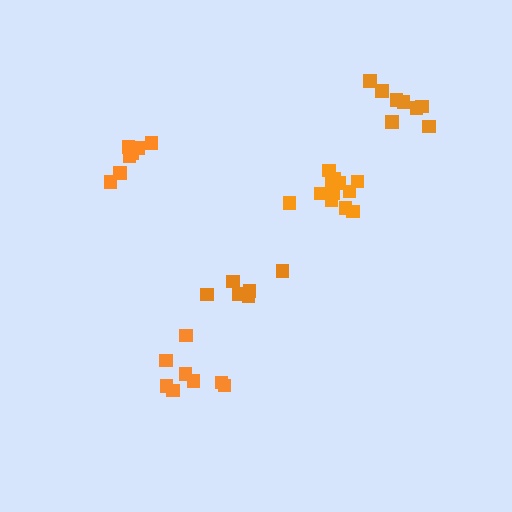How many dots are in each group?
Group 1: 12 dots, Group 2: 8 dots, Group 3: 7 dots, Group 4: 8 dots, Group 5: 6 dots (41 total).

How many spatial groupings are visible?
There are 5 spatial groupings.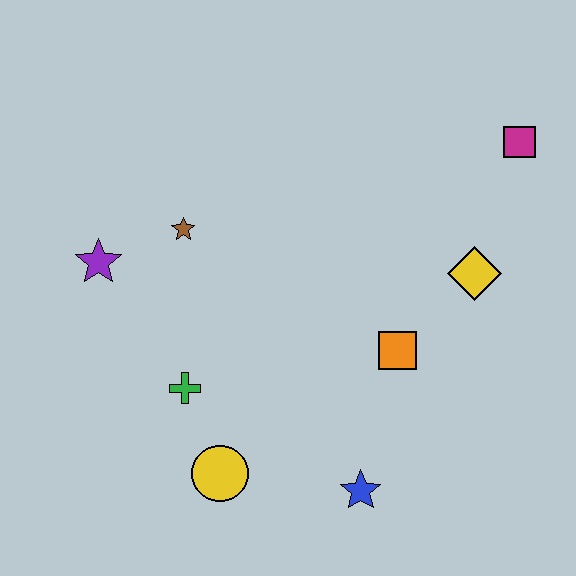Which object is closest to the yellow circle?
The green cross is closest to the yellow circle.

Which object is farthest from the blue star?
The magenta square is farthest from the blue star.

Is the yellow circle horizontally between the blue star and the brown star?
Yes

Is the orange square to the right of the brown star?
Yes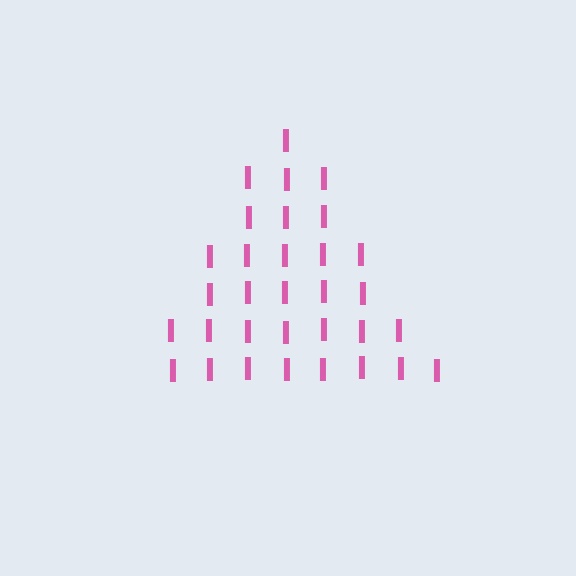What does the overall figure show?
The overall figure shows a triangle.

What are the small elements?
The small elements are letter I's.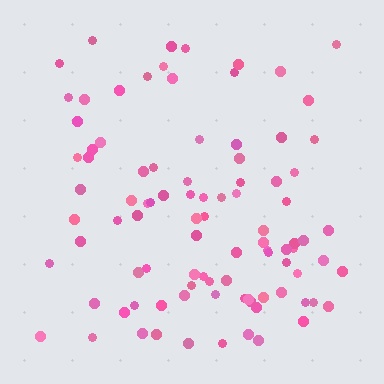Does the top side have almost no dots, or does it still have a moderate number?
Still a moderate number, just noticeably fewer than the bottom.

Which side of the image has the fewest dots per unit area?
The top.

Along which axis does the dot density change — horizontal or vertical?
Vertical.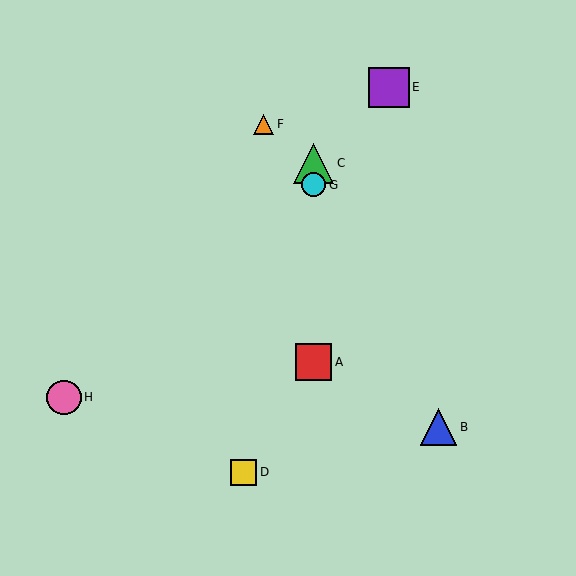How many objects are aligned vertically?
3 objects (A, C, G) are aligned vertically.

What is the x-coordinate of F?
Object F is at x≈263.